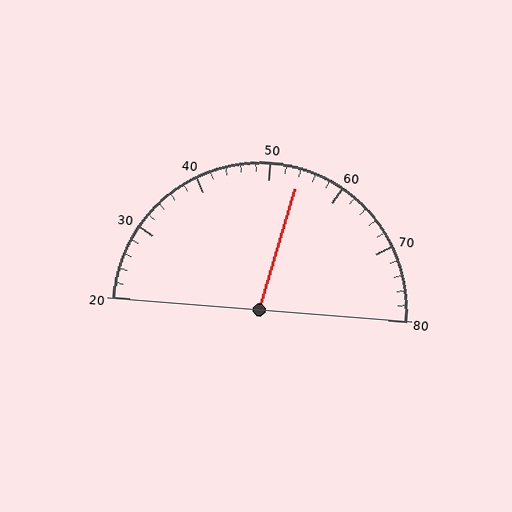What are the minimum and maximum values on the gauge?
The gauge ranges from 20 to 80.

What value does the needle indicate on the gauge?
The needle indicates approximately 54.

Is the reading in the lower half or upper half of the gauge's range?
The reading is in the upper half of the range (20 to 80).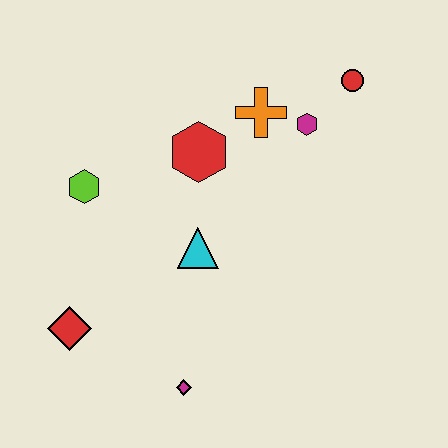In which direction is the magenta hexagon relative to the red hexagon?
The magenta hexagon is to the right of the red hexagon.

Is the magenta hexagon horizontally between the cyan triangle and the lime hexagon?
No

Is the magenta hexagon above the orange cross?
No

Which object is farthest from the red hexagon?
The magenta diamond is farthest from the red hexagon.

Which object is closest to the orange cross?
The magenta hexagon is closest to the orange cross.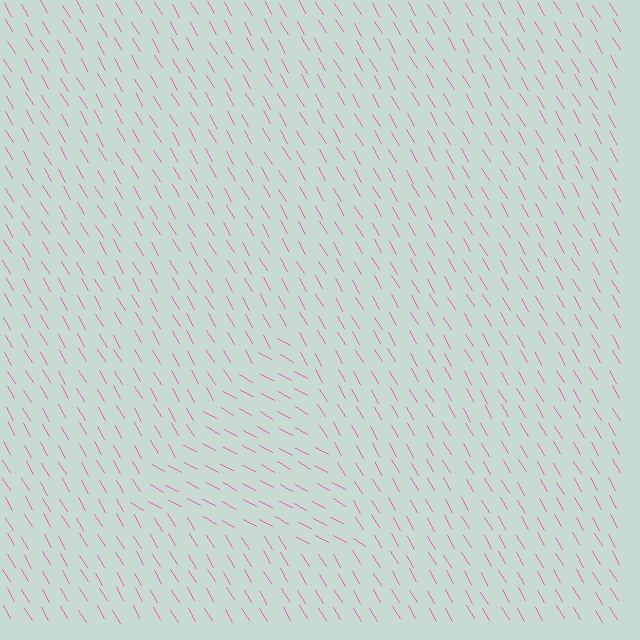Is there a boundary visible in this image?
Yes, there is a texture boundary formed by a change in line orientation.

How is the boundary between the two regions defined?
The boundary is defined purely by a change in line orientation (approximately 31 degrees difference). All lines are the same color and thickness.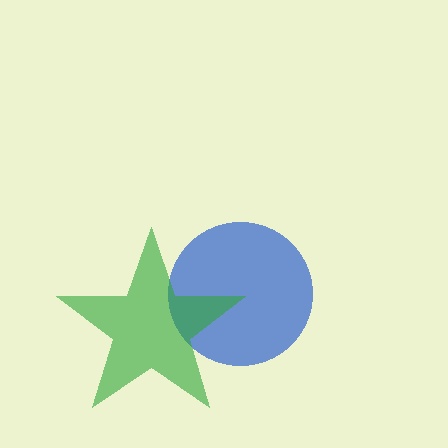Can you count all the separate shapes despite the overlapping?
Yes, there are 2 separate shapes.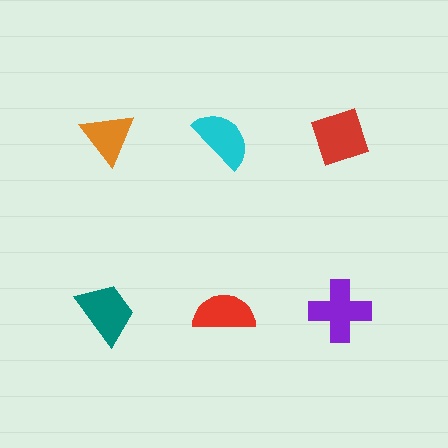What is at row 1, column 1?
An orange triangle.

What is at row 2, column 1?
A teal trapezoid.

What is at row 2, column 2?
A red semicircle.